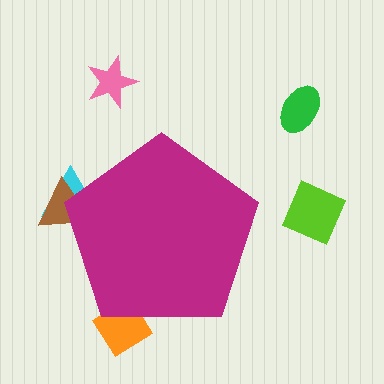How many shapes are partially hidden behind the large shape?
3 shapes are partially hidden.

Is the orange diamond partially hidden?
Yes, the orange diamond is partially hidden behind the magenta pentagon.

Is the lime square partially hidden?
No, the lime square is fully visible.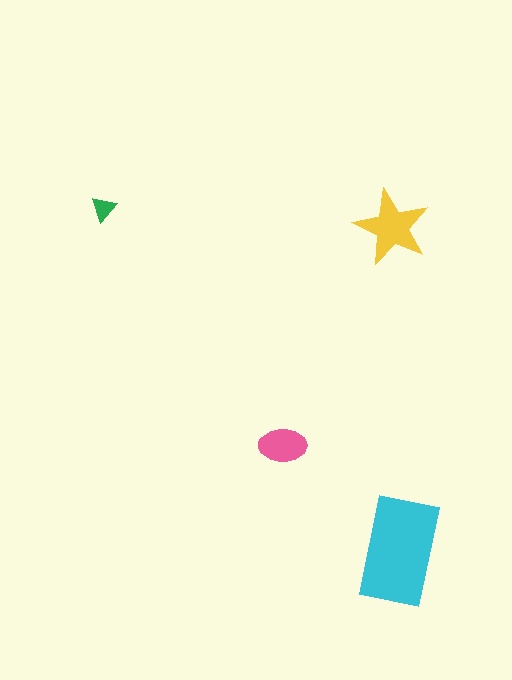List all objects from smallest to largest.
The green triangle, the pink ellipse, the yellow star, the cyan rectangle.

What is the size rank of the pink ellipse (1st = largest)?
3rd.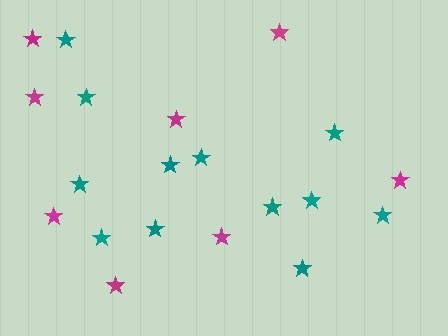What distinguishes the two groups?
There are 2 groups: one group of teal stars (12) and one group of magenta stars (8).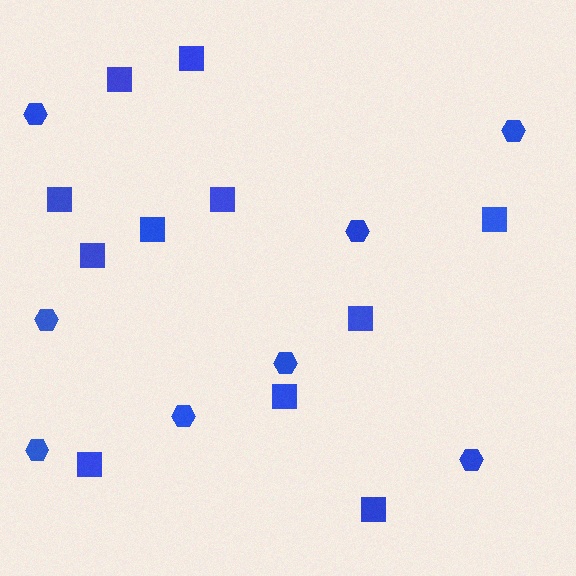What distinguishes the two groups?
There are 2 groups: one group of squares (11) and one group of hexagons (8).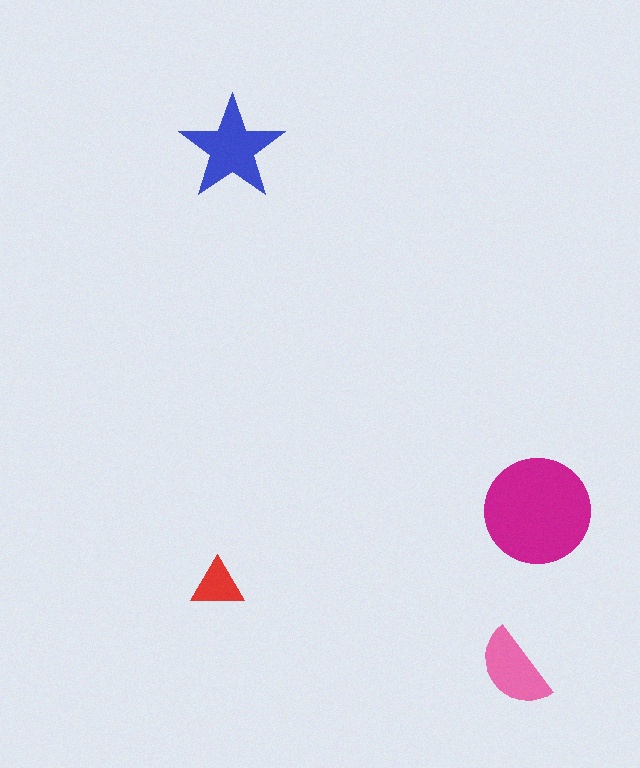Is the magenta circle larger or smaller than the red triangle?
Larger.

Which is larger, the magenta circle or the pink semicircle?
The magenta circle.